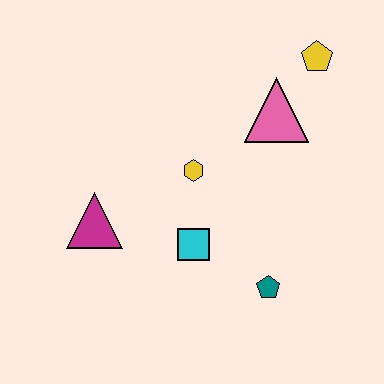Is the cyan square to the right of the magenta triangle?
Yes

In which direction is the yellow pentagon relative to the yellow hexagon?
The yellow pentagon is to the right of the yellow hexagon.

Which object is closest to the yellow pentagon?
The pink triangle is closest to the yellow pentagon.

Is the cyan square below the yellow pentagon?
Yes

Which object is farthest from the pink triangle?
The magenta triangle is farthest from the pink triangle.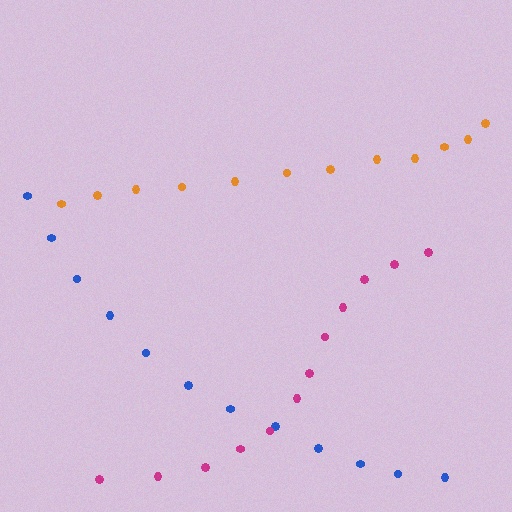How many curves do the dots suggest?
There are 3 distinct paths.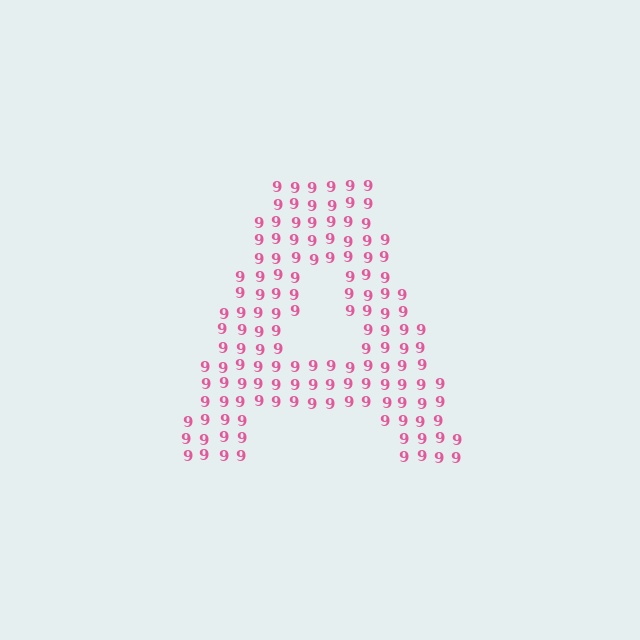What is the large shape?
The large shape is the letter A.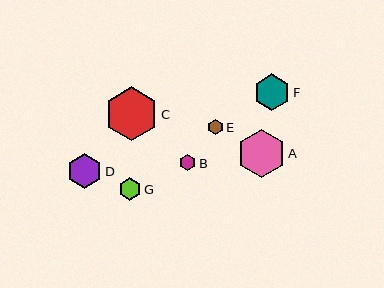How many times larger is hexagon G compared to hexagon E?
Hexagon G is approximately 1.5 times the size of hexagon E.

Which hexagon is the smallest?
Hexagon E is the smallest with a size of approximately 15 pixels.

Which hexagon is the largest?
Hexagon C is the largest with a size of approximately 53 pixels.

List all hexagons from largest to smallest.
From largest to smallest: C, A, F, D, G, B, E.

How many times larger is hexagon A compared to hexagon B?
Hexagon A is approximately 3.0 times the size of hexagon B.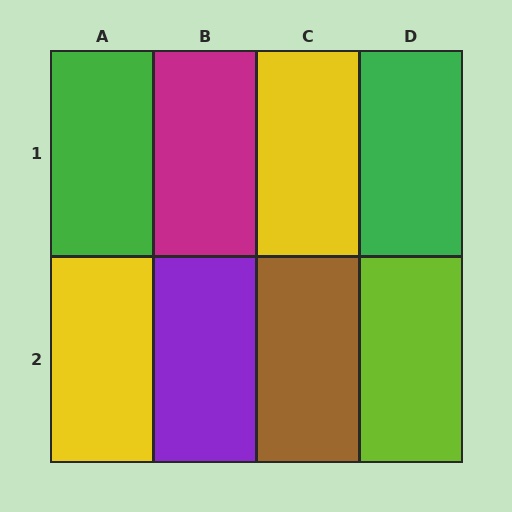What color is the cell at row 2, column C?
Brown.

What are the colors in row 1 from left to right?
Green, magenta, yellow, green.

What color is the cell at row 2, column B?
Purple.